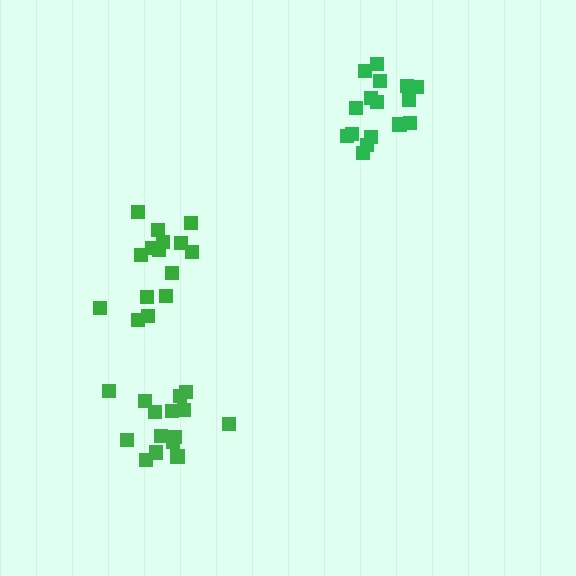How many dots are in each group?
Group 1: 15 dots, Group 2: 16 dots, Group 3: 15 dots (46 total).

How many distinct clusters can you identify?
There are 3 distinct clusters.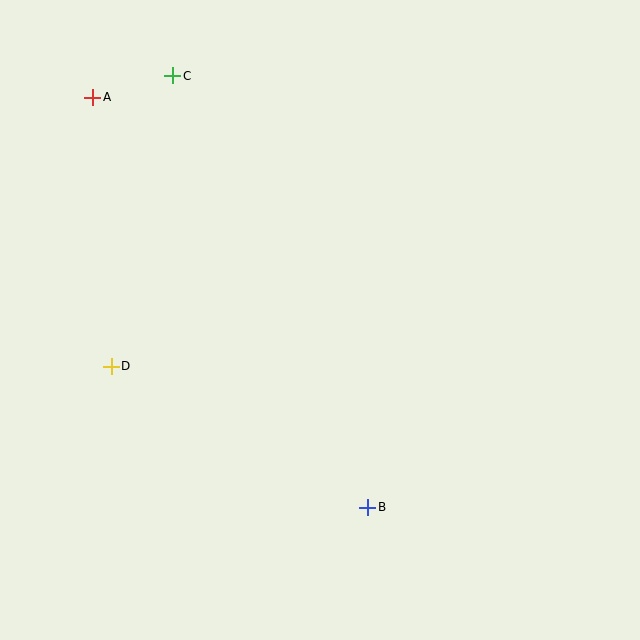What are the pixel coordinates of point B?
Point B is at (368, 507).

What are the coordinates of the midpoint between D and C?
The midpoint between D and C is at (142, 221).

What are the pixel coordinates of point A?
Point A is at (93, 97).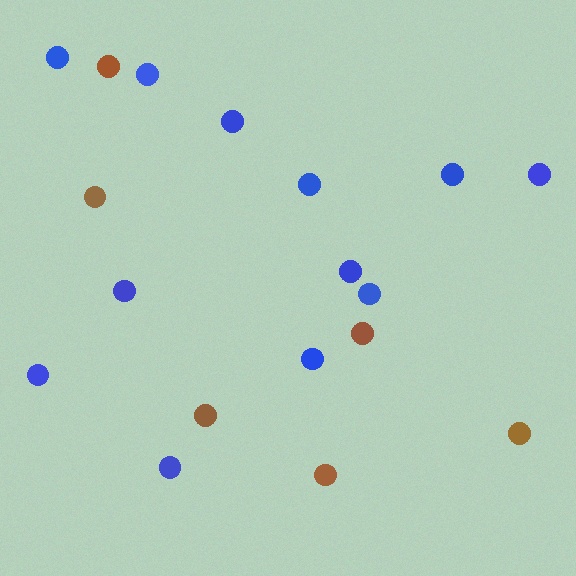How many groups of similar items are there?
There are 2 groups: one group of blue circles (12) and one group of brown circles (6).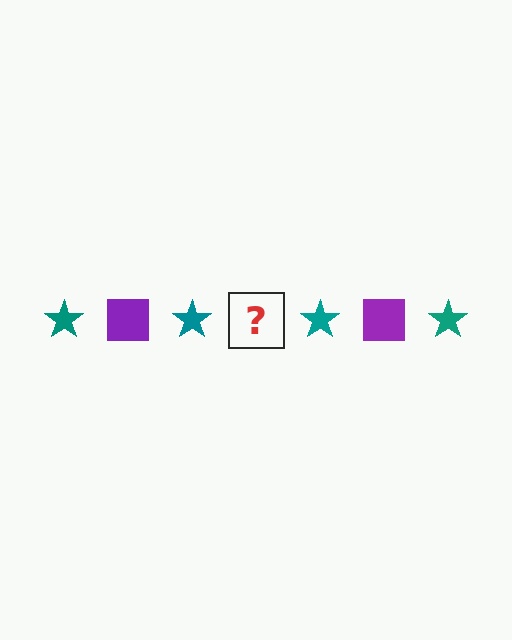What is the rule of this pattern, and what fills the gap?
The rule is that the pattern alternates between teal star and purple square. The gap should be filled with a purple square.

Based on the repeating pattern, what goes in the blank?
The blank should be a purple square.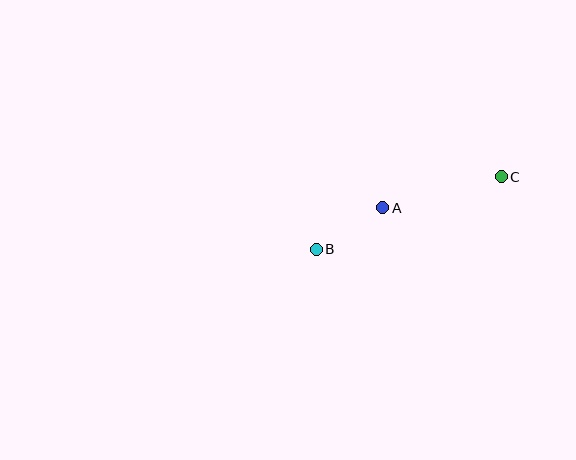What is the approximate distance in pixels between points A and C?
The distance between A and C is approximately 123 pixels.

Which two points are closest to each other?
Points A and B are closest to each other.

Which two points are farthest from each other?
Points B and C are farthest from each other.